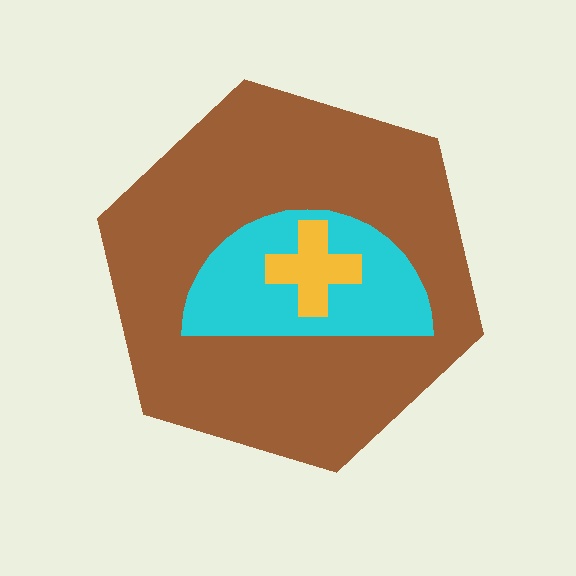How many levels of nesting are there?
3.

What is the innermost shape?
The yellow cross.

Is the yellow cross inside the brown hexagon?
Yes.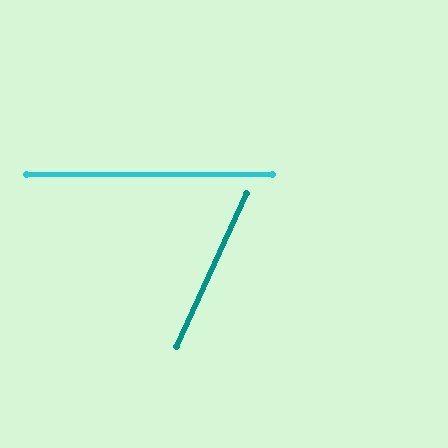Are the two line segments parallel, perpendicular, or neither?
Neither parallel nor perpendicular — they differ by about 65°.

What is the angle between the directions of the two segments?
Approximately 65 degrees.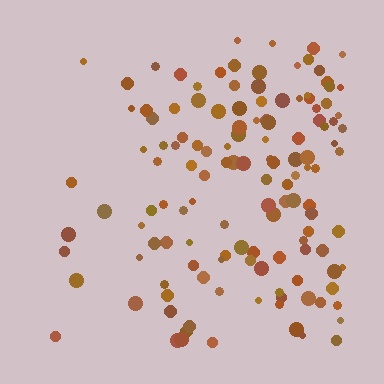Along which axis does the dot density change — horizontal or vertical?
Horizontal.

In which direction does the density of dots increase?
From left to right, with the right side densest.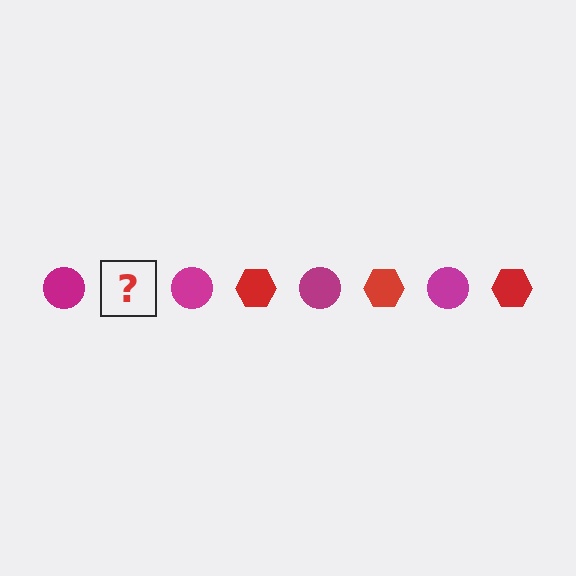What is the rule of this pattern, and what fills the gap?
The rule is that the pattern alternates between magenta circle and red hexagon. The gap should be filled with a red hexagon.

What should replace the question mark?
The question mark should be replaced with a red hexagon.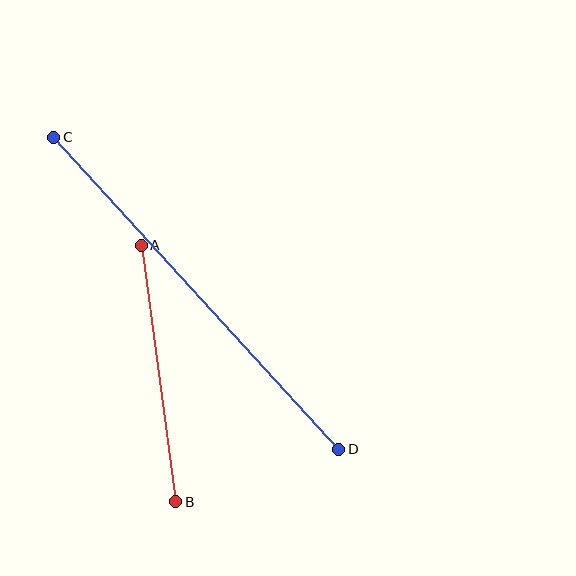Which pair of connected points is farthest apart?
Points C and D are farthest apart.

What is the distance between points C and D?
The distance is approximately 423 pixels.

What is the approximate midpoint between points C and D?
The midpoint is at approximately (196, 293) pixels.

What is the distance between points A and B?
The distance is approximately 258 pixels.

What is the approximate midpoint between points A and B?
The midpoint is at approximately (158, 373) pixels.